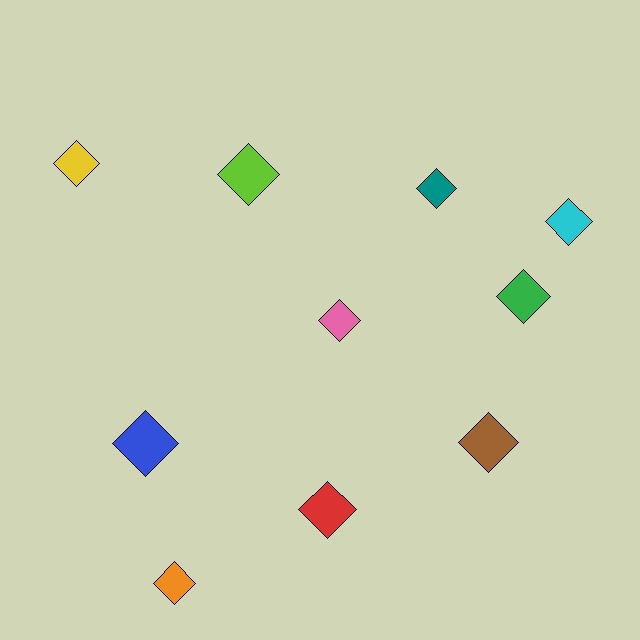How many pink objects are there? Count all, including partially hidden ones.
There is 1 pink object.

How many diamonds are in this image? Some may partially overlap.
There are 10 diamonds.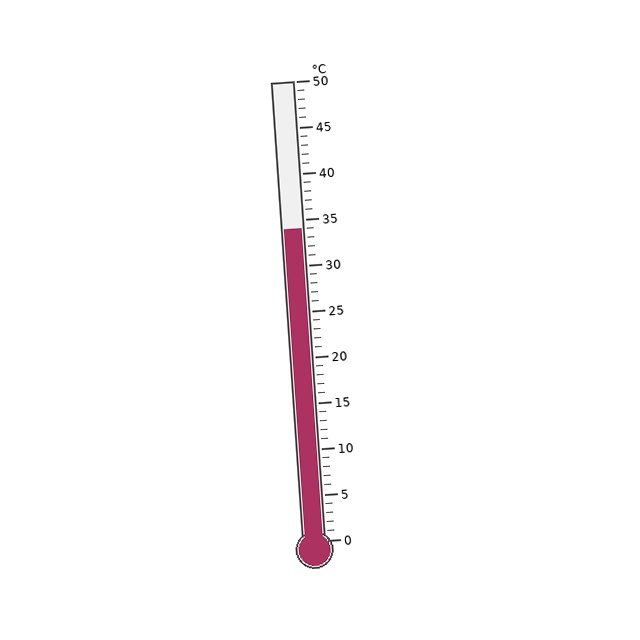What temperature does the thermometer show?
The thermometer shows approximately 34°C.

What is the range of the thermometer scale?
The thermometer scale ranges from 0°C to 50°C.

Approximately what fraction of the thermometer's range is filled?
The thermometer is filled to approximately 70% of its range.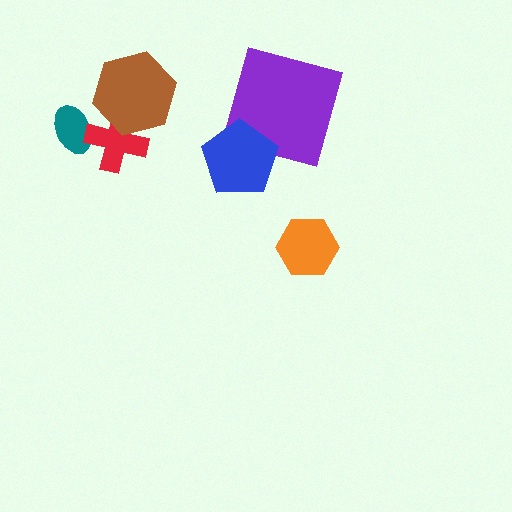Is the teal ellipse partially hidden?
Yes, it is partially covered by another shape.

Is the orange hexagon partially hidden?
No, no other shape covers it.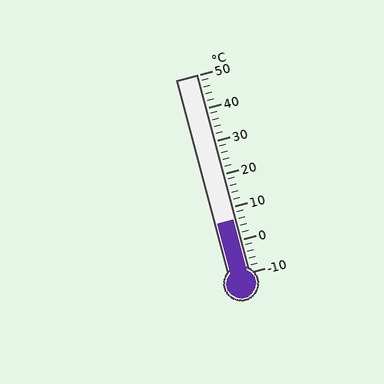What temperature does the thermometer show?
The thermometer shows approximately 6°C.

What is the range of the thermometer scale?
The thermometer scale ranges from -10°C to 50°C.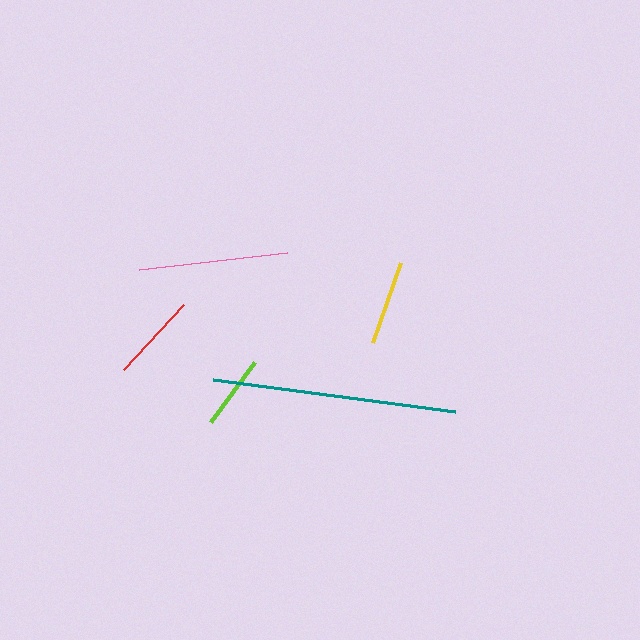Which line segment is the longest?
The teal line is the longest at approximately 244 pixels.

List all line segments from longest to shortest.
From longest to shortest: teal, pink, red, yellow, lime.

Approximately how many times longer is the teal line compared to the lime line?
The teal line is approximately 3.3 times the length of the lime line.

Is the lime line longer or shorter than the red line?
The red line is longer than the lime line.